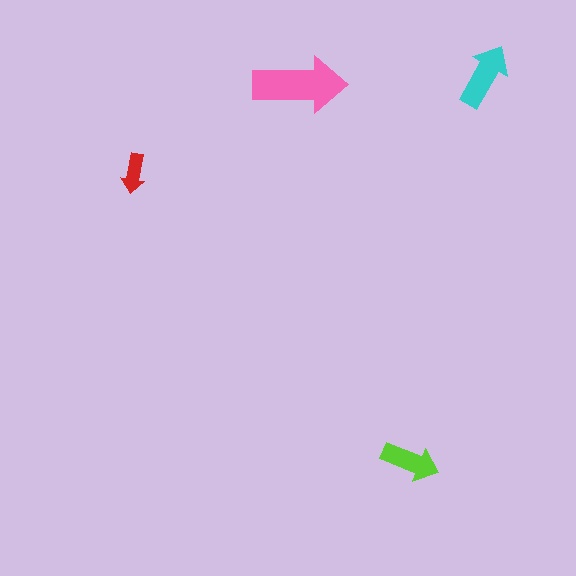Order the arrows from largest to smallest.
the pink one, the cyan one, the lime one, the red one.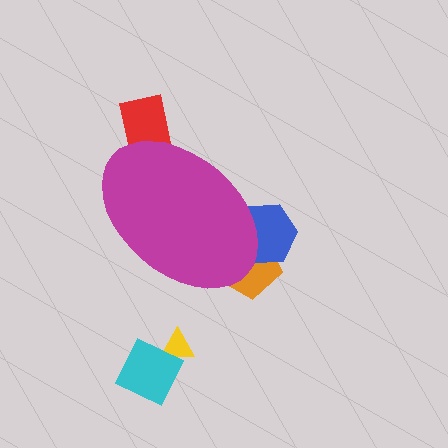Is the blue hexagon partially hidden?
Yes, the blue hexagon is partially hidden behind the magenta ellipse.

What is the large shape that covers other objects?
A magenta ellipse.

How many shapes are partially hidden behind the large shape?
3 shapes are partially hidden.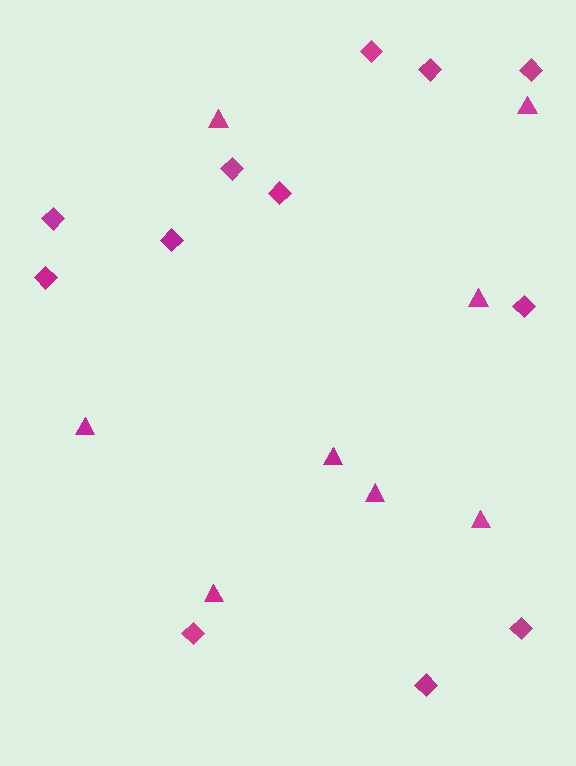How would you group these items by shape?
There are 2 groups: one group of triangles (8) and one group of diamonds (12).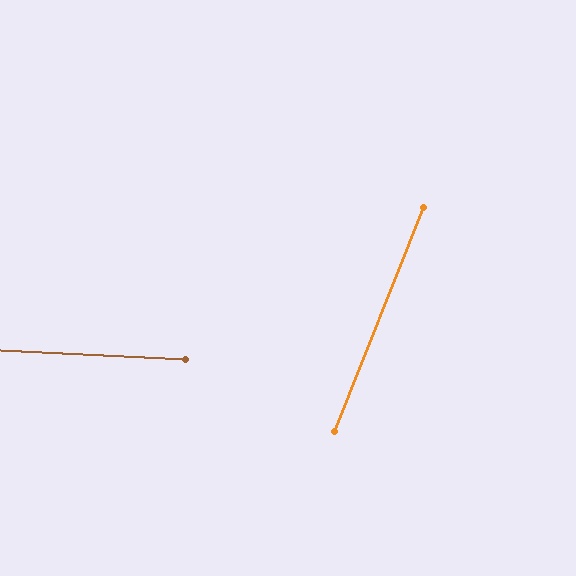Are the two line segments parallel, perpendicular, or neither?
Neither parallel nor perpendicular — they differ by about 71°.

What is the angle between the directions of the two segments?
Approximately 71 degrees.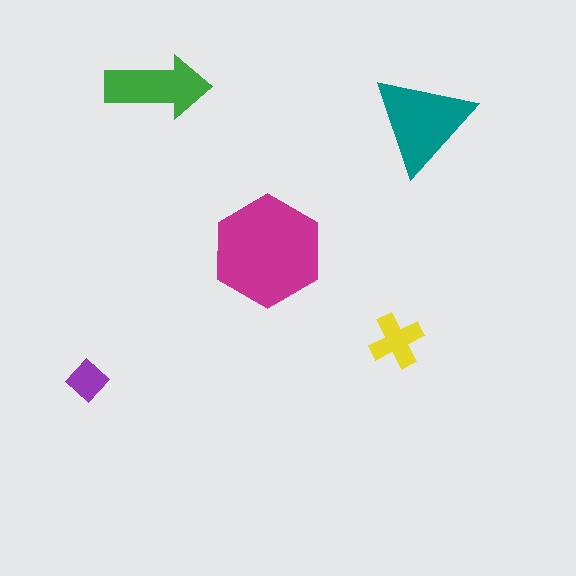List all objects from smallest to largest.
The purple diamond, the yellow cross, the green arrow, the teal triangle, the magenta hexagon.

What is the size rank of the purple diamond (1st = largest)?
5th.